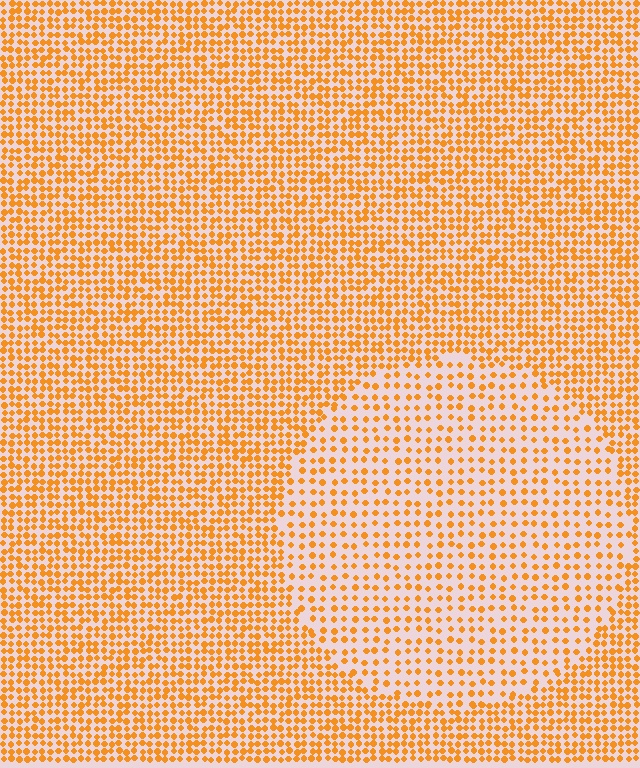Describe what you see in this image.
The image contains small orange elements arranged at two different densities. A circle-shaped region is visible where the elements are less densely packed than the surrounding area.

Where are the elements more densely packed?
The elements are more densely packed outside the circle boundary.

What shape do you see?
I see a circle.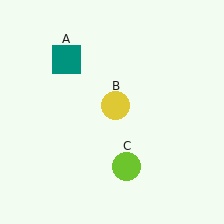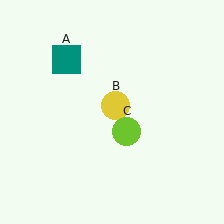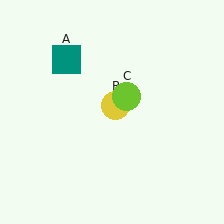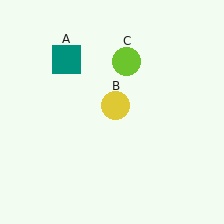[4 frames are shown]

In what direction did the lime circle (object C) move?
The lime circle (object C) moved up.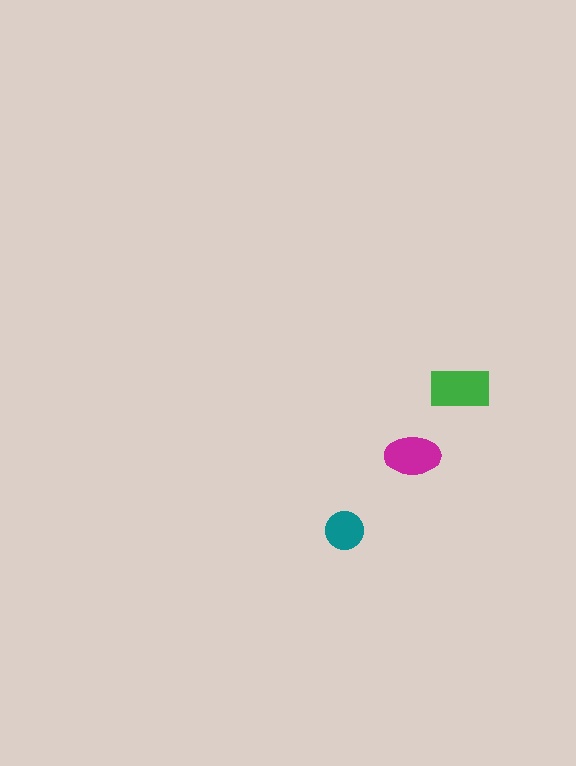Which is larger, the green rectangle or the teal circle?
The green rectangle.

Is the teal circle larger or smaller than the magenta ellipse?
Smaller.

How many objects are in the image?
There are 3 objects in the image.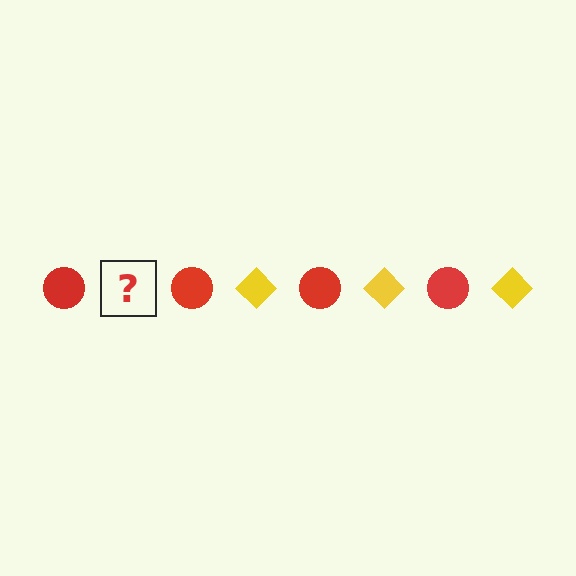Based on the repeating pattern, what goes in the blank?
The blank should be a yellow diamond.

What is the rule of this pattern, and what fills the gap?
The rule is that the pattern alternates between red circle and yellow diamond. The gap should be filled with a yellow diamond.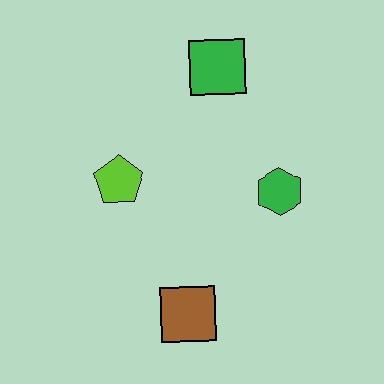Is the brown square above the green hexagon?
No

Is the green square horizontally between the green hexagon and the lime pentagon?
Yes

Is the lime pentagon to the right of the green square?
No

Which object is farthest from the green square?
The brown square is farthest from the green square.